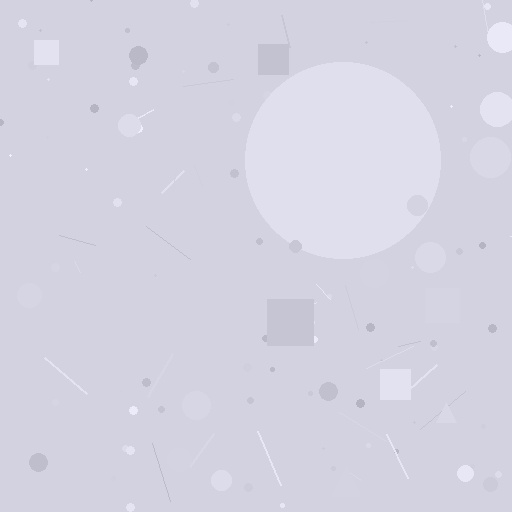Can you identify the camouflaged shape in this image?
The camouflaged shape is a circle.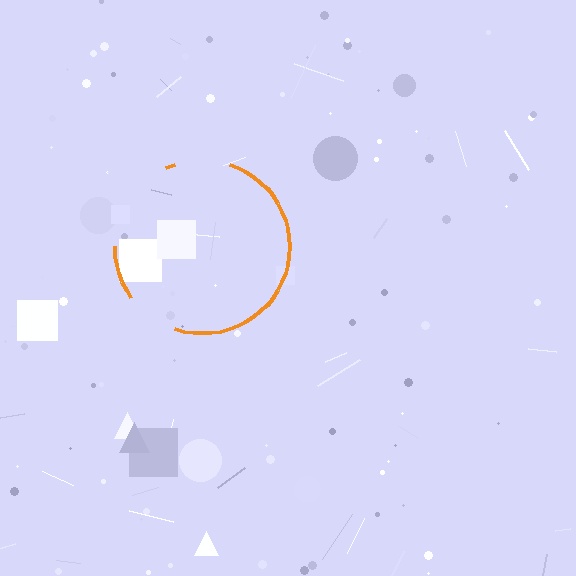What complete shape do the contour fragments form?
The contour fragments form a circle.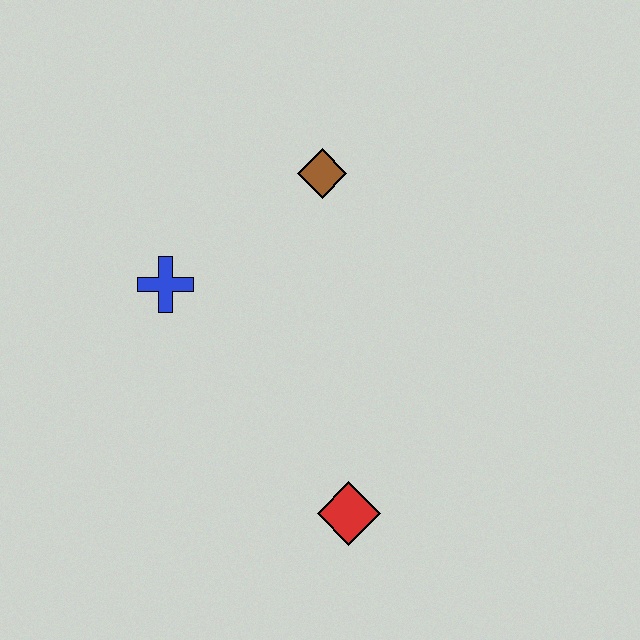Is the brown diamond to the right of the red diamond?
No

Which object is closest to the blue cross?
The brown diamond is closest to the blue cross.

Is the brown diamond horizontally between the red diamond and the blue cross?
Yes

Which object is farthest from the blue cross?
The red diamond is farthest from the blue cross.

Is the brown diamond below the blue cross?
No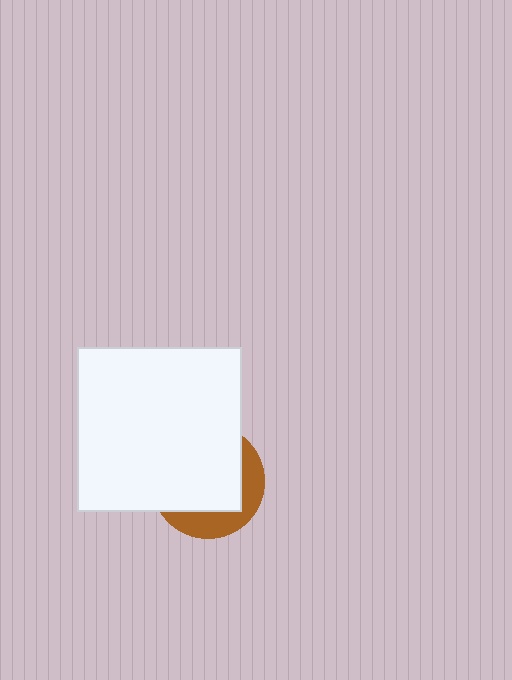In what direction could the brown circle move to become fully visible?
The brown circle could move toward the lower-right. That would shift it out from behind the white square entirely.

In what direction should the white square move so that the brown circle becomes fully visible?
The white square should move toward the upper-left. That is the shortest direction to clear the overlap and leave the brown circle fully visible.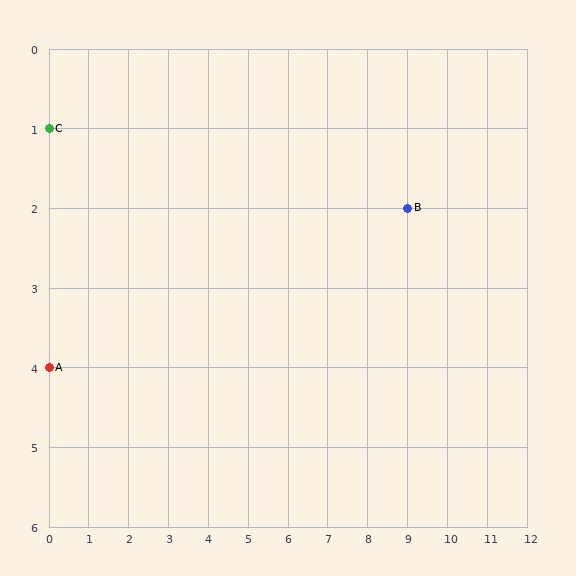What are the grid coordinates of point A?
Point A is at grid coordinates (0, 4).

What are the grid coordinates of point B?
Point B is at grid coordinates (9, 2).